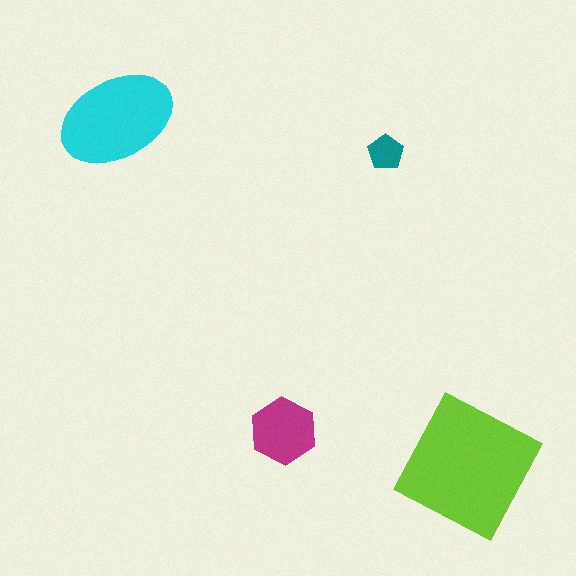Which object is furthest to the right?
The lime square is rightmost.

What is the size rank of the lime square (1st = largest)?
1st.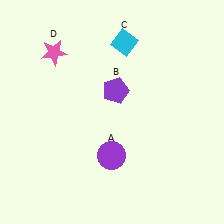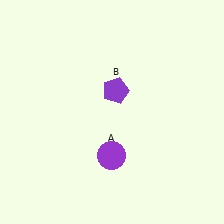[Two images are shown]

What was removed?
The cyan diamond (C), the pink star (D) were removed in Image 2.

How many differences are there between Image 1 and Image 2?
There are 2 differences between the two images.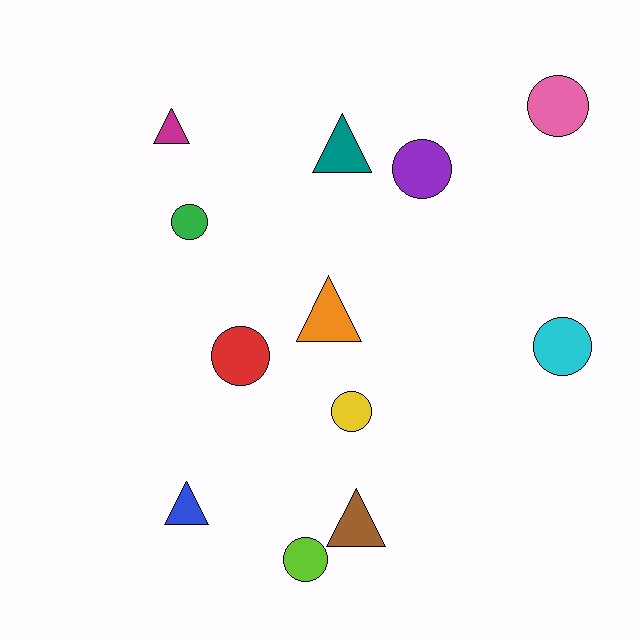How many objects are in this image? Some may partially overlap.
There are 12 objects.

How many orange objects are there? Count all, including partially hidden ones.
There is 1 orange object.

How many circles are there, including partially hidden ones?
There are 7 circles.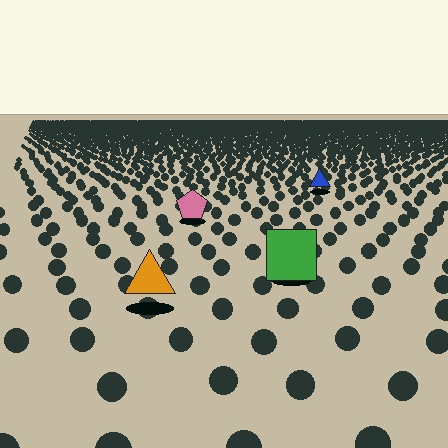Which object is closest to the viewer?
The orange triangle is closest. The texture marks near it are larger and more spread out.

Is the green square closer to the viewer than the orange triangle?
No. The orange triangle is closer — you can tell from the texture gradient: the ground texture is coarser near it.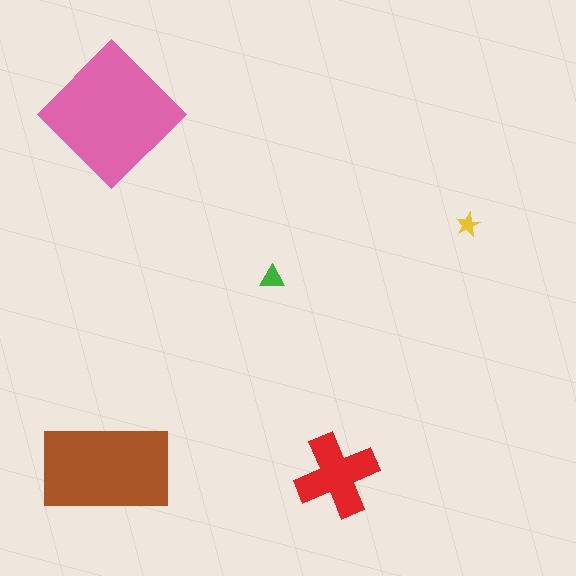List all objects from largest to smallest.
The pink diamond, the brown rectangle, the red cross, the green triangle, the yellow star.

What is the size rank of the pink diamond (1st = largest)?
1st.